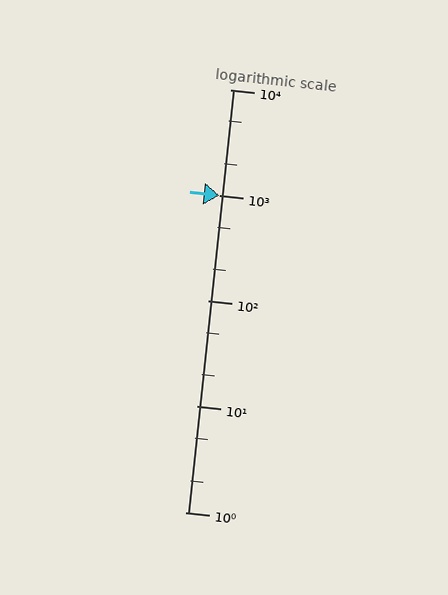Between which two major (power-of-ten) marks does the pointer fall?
The pointer is between 1000 and 10000.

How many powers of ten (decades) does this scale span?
The scale spans 4 decades, from 1 to 10000.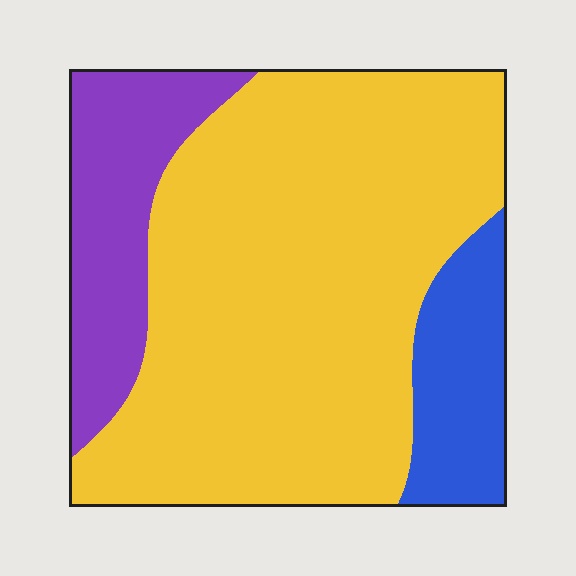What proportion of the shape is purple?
Purple takes up about one sixth (1/6) of the shape.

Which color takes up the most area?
Yellow, at roughly 70%.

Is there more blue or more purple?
Purple.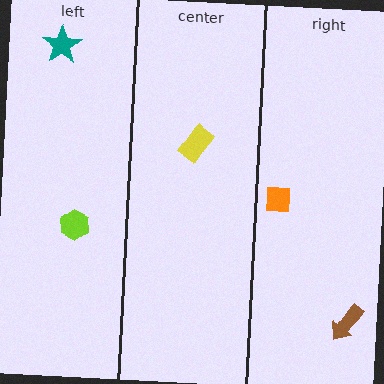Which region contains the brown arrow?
The right region.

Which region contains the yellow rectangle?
The center region.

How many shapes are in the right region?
2.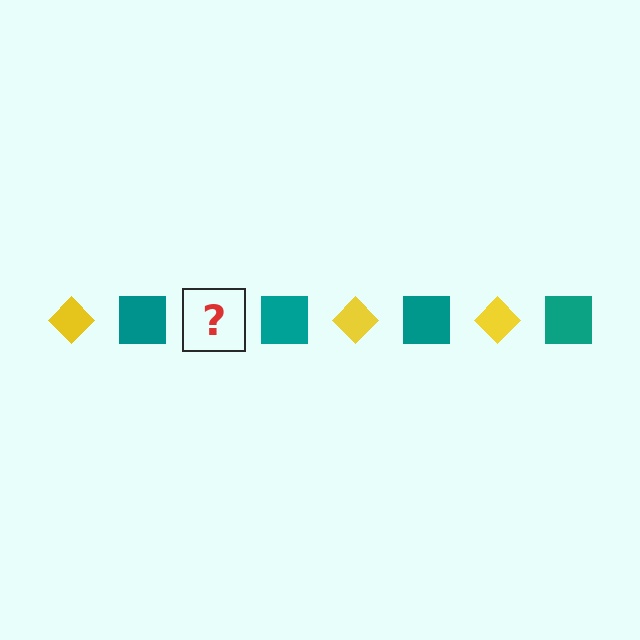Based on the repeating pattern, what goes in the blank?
The blank should be a yellow diamond.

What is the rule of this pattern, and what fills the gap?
The rule is that the pattern alternates between yellow diamond and teal square. The gap should be filled with a yellow diamond.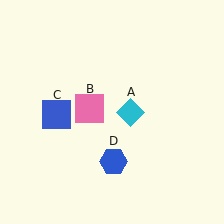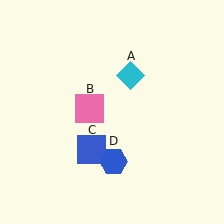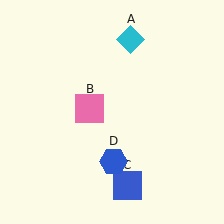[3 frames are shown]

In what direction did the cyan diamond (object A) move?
The cyan diamond (object A) moved up.